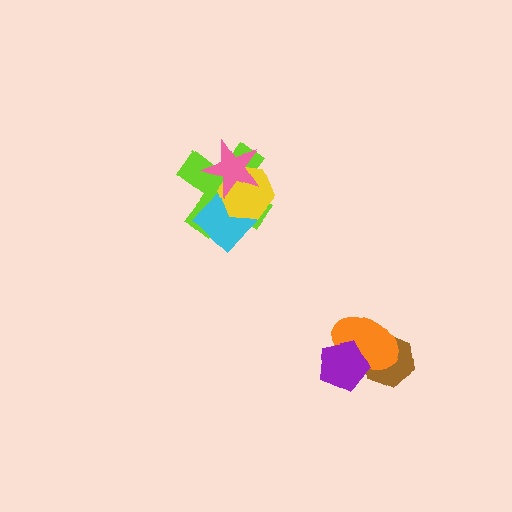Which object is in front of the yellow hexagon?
The pink star is in front of the yellow hexagon.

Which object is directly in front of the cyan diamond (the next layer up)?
The yellow hexagon is directly in front of the cyan diamond.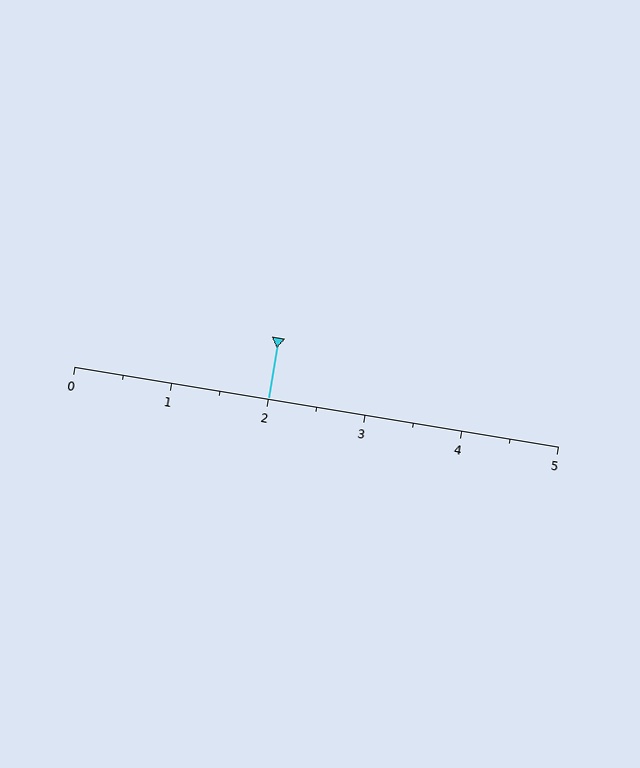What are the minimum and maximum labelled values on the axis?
The axis runs from 0 to 5.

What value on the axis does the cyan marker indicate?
The marker indicates approximately 2.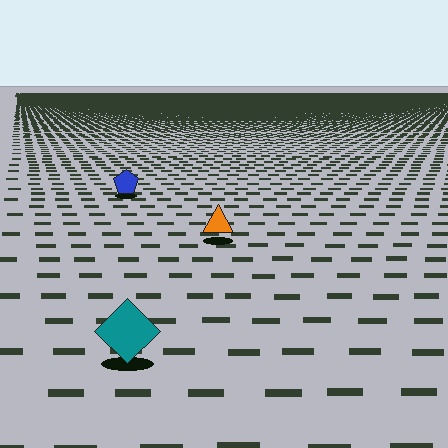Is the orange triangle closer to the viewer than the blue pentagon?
Yes. The orange triangle is closer — you can tell from the texture gradient: the ground texture is coarser near it.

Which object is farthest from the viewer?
The blue pentagon is farthest from the viewer. It appears smaller and the ground texture around it is denser.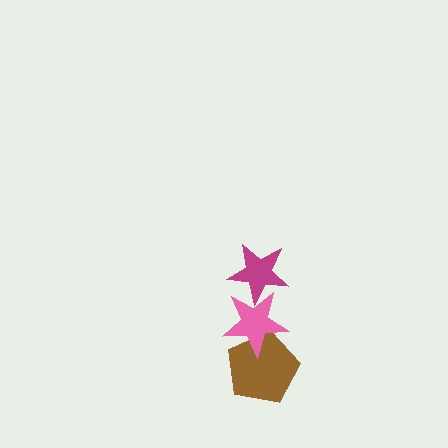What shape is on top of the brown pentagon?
The pink star is on top of the brown pentagon.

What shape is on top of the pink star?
The magenta star is on top of the pink star.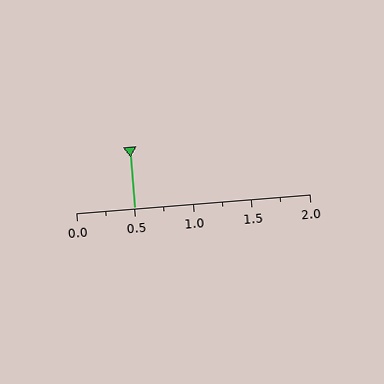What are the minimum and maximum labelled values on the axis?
The axis runs from 0.0 to 2.0.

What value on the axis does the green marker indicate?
The marker indicates approximately 0.5.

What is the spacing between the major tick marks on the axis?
The major ticks are spaced 0.5 apart.